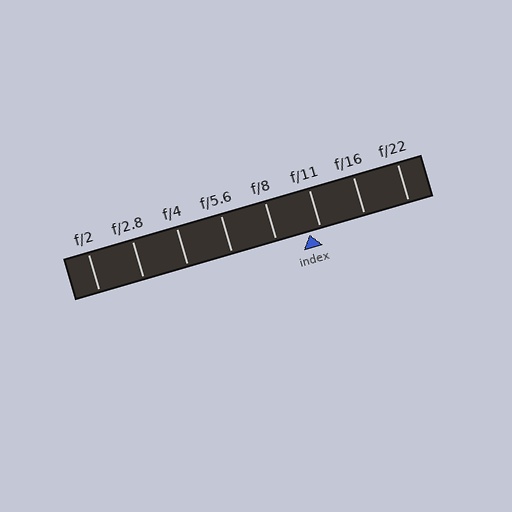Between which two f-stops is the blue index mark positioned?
The index mark is between f/8 and f/11.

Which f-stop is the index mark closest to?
The index mark is closest to f/11.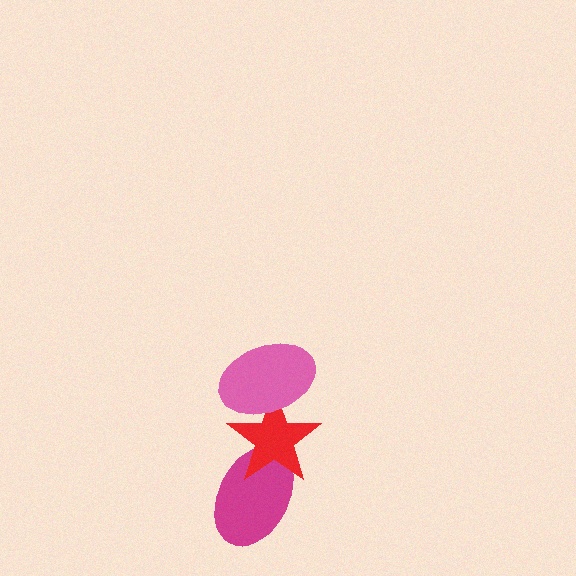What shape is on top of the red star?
The pink ellipse is on top of the red star.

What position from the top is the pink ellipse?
The pink ellipse is 1st from the top.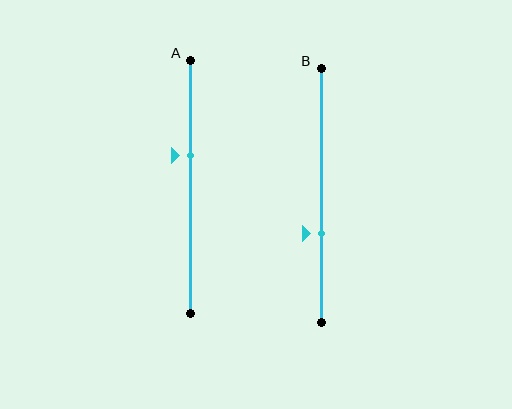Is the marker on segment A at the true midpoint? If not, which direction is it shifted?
No, the marker on segment A is shifted upward by about 12% of the segment length.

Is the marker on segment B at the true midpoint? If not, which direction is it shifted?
No, the marker on segment B is shifted downward by about 15% of the segment length.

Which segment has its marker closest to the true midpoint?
Segment A has its marker closest to the true midpoint.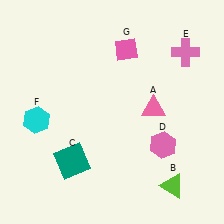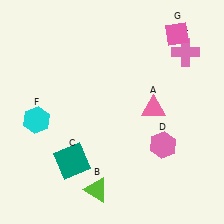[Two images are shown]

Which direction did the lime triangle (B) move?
The lime triangle (B) moved left.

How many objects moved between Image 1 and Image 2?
2 objects moved between the two images.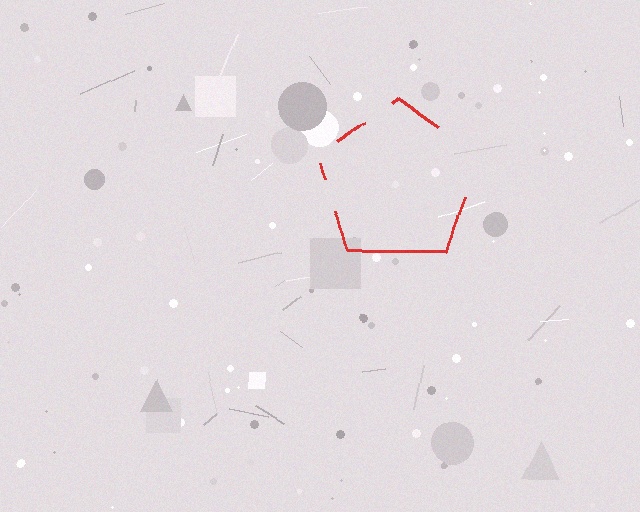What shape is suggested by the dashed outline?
The dashed outline suggests a pentagon.